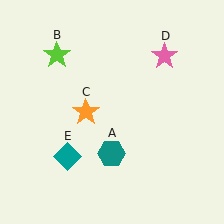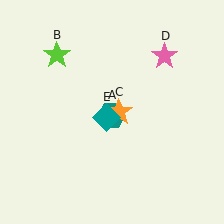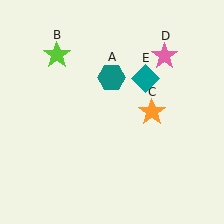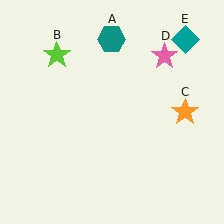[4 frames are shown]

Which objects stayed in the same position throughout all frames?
Lime star (object B) and pink star (object D) remained stationary.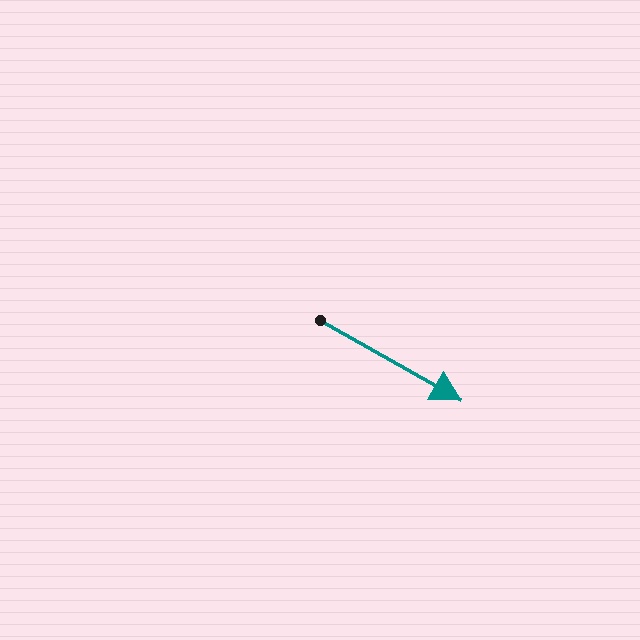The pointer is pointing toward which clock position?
Roughly 4 o'clock.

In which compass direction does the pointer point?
Southeast.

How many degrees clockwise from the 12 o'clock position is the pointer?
Approximately 120 degrees.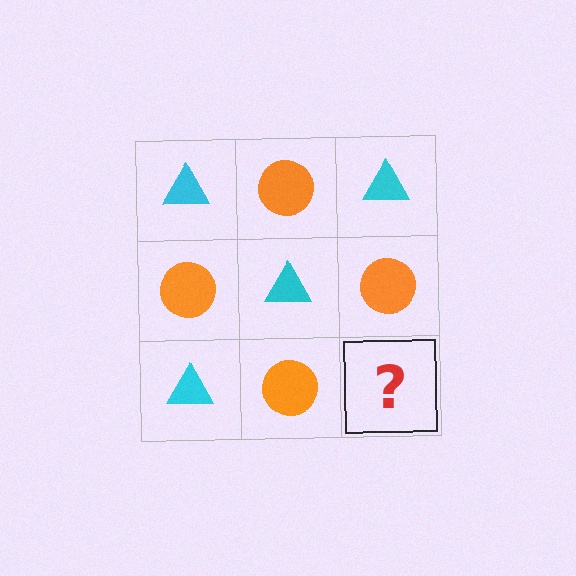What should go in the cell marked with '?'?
The missing cell should contain a cyan triangle.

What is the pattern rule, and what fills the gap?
The rule is that it alternates cyan triangle and orange circle in a checkerboard pattern. The gap should be filled with a cyan triangle.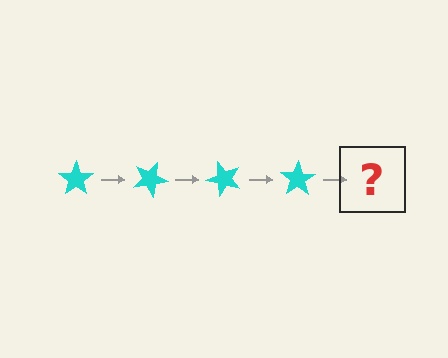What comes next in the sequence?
The next element should be a cyan star rotated 100 degrees.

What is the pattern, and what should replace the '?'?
The pattern is that the star rotates 25 degrees each step. The '?' should be a cyan star rotated 100 degrees.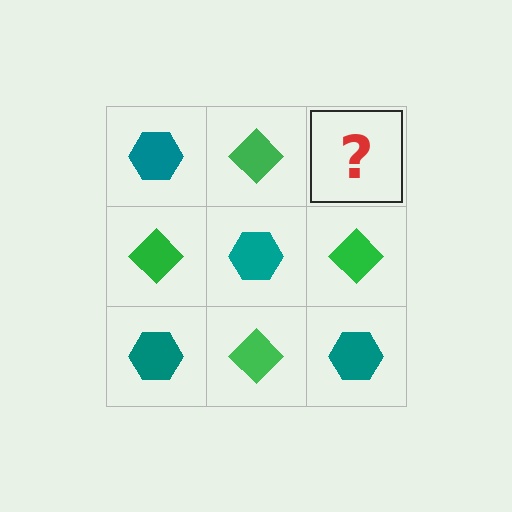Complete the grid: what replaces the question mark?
The question mark should be replaced with a teal hexagon.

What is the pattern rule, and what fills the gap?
The rule is that it alternates teal hexagon and green diamond in a checkerboard pattern. The gap should be filled with a teal hexagon.